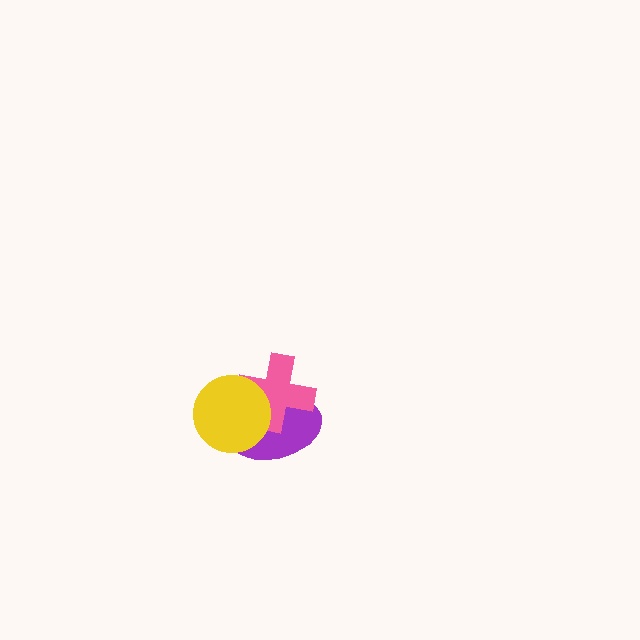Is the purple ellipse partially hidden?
Yes, it is partially covered by another shape.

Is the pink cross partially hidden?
Yes, it is partially covered by another shape.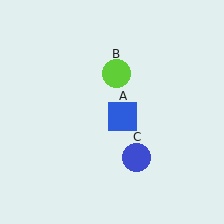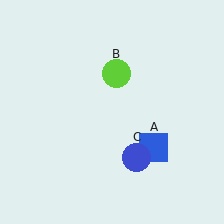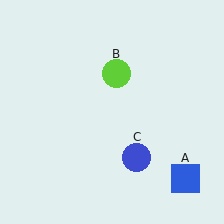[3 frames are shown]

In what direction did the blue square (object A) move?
The blue square (object A) moved down and to the right.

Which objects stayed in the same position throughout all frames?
Lime circle (object B) and blue circle (object C) remained stationary.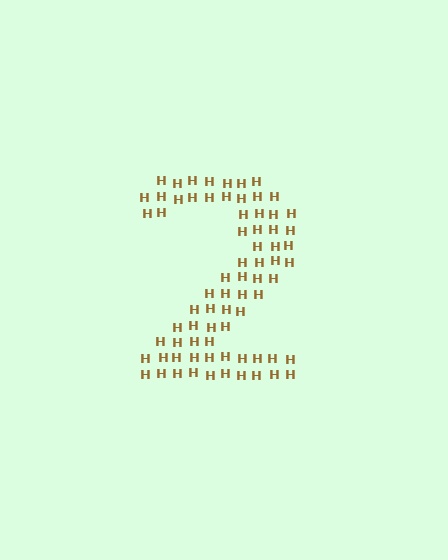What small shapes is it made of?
It is made of small letter H's.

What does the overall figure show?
The overall figure shows the digit 2.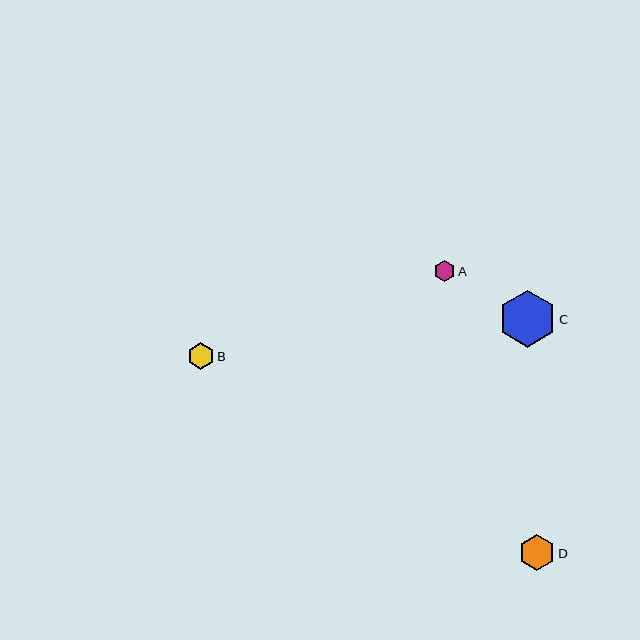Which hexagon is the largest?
Hexagon C is the largest with a size of approximately 57 pixels.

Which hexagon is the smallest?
Hexagon A is the smallest with a size of approximately 21 pixels.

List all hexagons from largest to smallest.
From largest to smallest: C, D, B, A.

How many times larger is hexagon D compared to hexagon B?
Hexagon D is approximately 1.3 times the size of hexagon B.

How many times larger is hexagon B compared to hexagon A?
Hexagon B is approximately 1.3 times the size of hexagon A.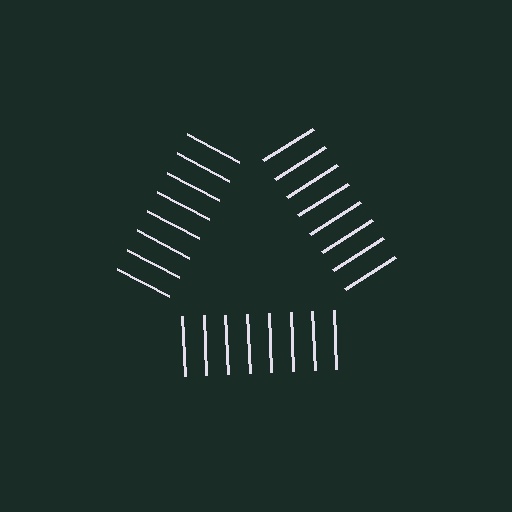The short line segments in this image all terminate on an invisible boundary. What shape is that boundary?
An illusory triangle — the line segments terminate on its edges but no continuous stroke is drawn.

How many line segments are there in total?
24 — 8 along each of the 3 edges.